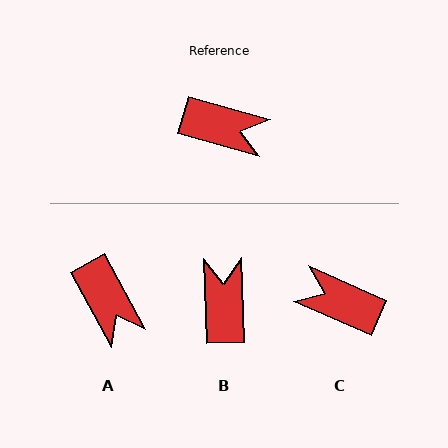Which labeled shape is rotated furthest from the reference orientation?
C, about 172 degrees away.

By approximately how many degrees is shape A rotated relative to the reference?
Approximately 46 degrees clockwise.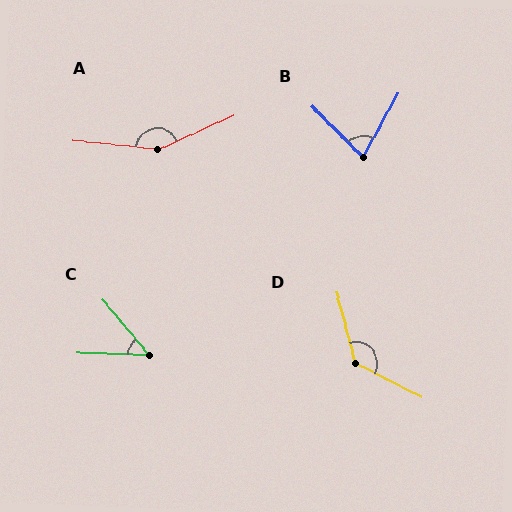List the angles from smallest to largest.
C (48°), B (74°), D (132°), A (150°).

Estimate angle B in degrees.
Approximately 74 degrees.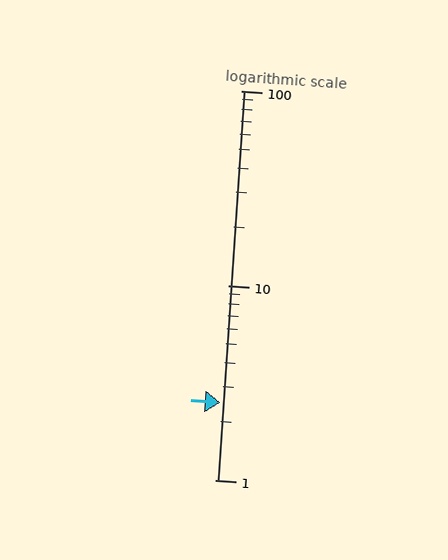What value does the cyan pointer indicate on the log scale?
The pointer indicates approximately 2.5.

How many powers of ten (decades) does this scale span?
The scale spans 2 decades, from 1 to 100.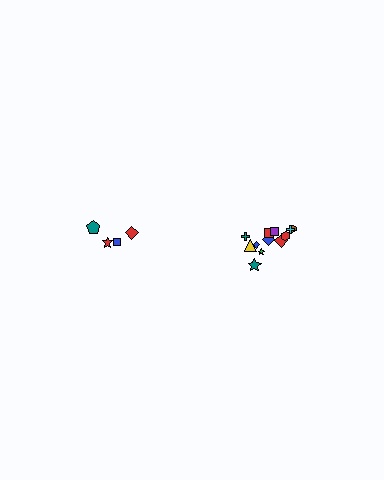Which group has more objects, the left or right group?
The right group.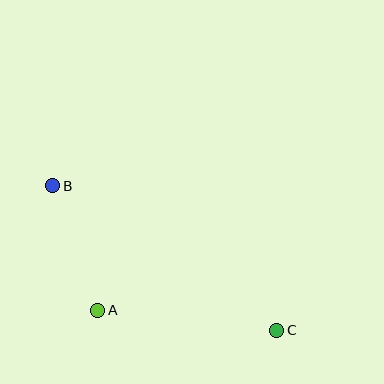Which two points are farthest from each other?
Points B and C are farthest from each other.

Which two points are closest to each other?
Points A and B are closest to each other.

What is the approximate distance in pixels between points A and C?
The distance between A and C is approximately 180 pixels.